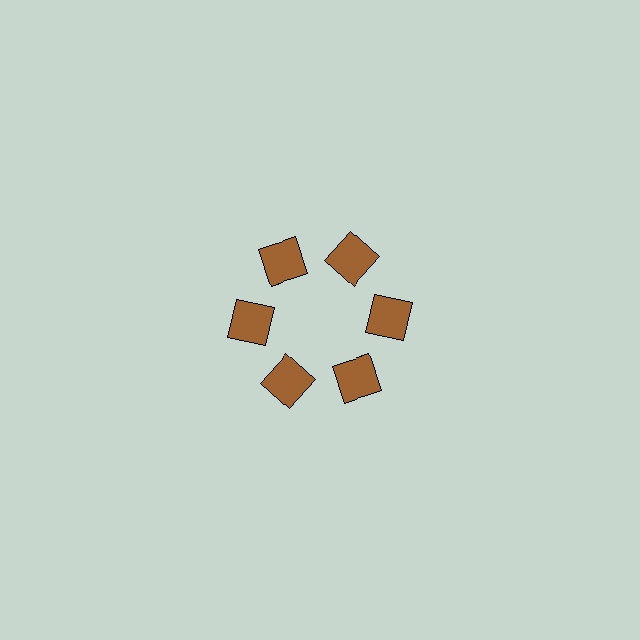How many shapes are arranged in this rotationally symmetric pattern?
There are 6 shapes, arranged in 6 groups of 1.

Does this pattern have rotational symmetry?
Yes, this pattern has 6-fold rotational symmetry. It looks the same after rotating 60 degrees around the center.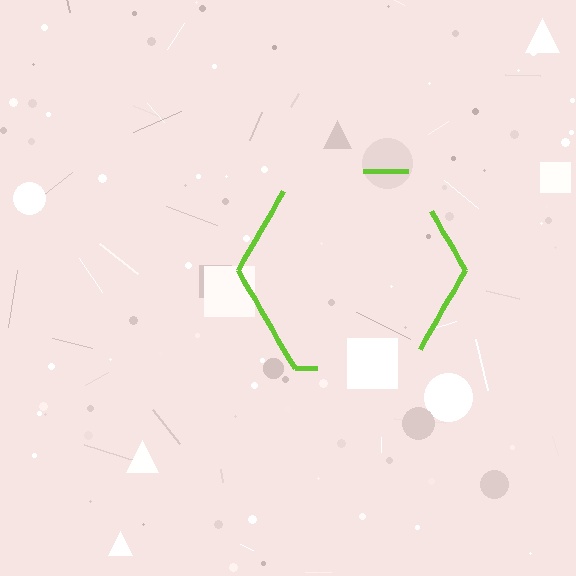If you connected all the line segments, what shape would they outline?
They would outline a hexagon.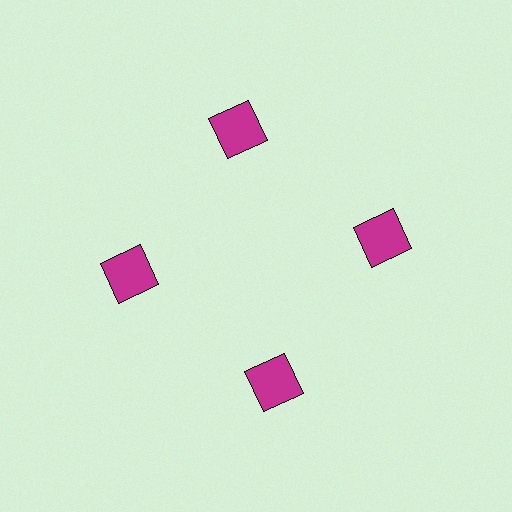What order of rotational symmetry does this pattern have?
This pattern has 4-fold rotational symmetry.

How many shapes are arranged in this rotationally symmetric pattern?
There are 4 shapes, arranged in 4 groups of 1.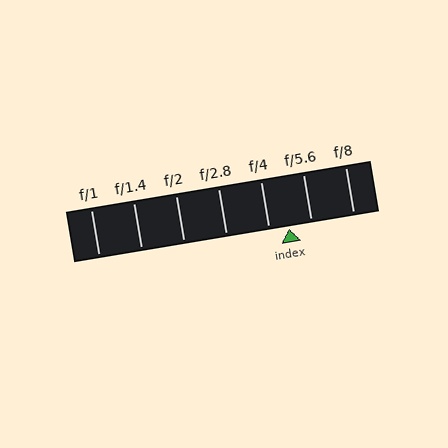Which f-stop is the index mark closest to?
The index mark is closest to f/4.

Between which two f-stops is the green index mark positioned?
The index mark is between f/4 and f/5.6.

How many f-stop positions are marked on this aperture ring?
There are 7 f-stop positions marked.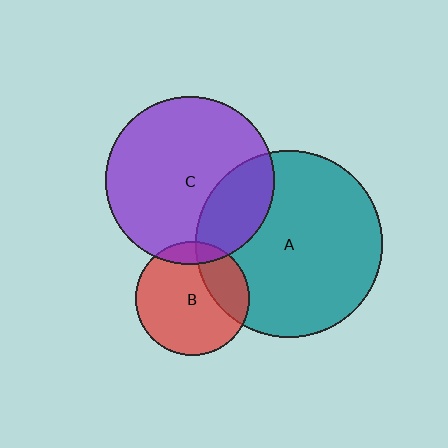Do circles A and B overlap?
Yes.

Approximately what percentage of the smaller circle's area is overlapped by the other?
Approximately 25%.